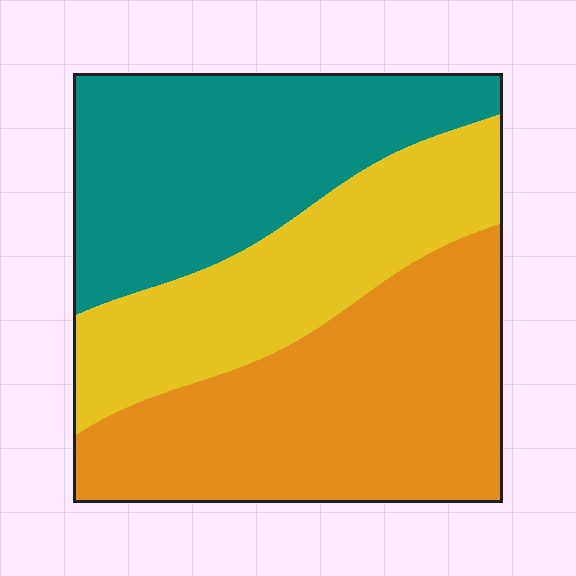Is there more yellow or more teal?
Teal.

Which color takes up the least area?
Yellow, at roughly 25%.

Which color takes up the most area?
Orange, at roughly 40%.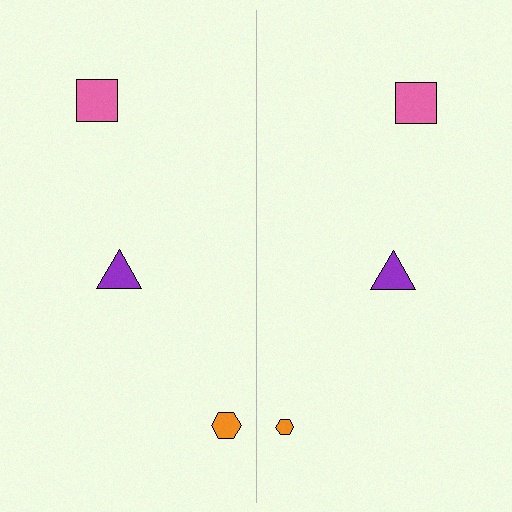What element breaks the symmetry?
The orange hexagon on the right side has a different size than its mirror counterpart.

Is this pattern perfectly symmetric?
No, the pattern is not perfectly symmetric. The orange hexagon on the right side has a different size than its mirror counterpart.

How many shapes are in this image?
There are 6 shapes in this image.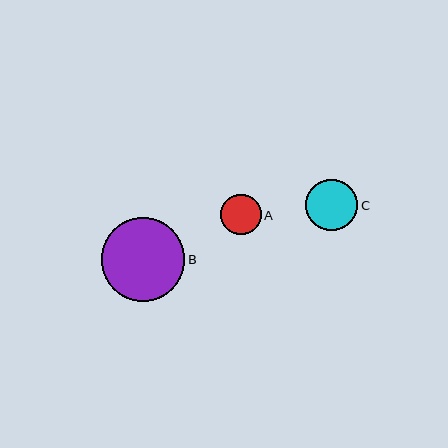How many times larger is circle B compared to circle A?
Circle B is approximately 2.1 times the size of circle A.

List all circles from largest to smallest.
From largest to smallest: B, C, A.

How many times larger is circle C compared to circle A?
Circle C is approximately 1.3 times the size of circle A.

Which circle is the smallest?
Circle A is the smallest with a size of approximately 40 pixels.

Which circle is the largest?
Circle B is the largest with a size of approximately 84 pixels.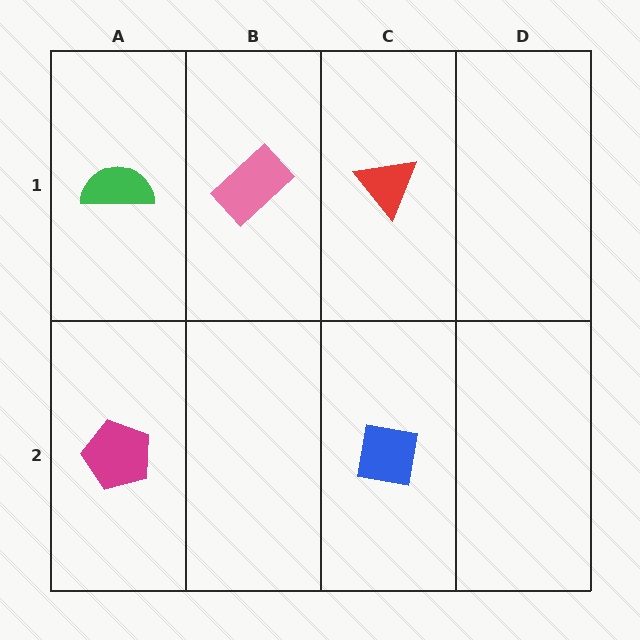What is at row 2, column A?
A magenta pentagon.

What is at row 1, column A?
A green semicircle.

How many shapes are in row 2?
2 shapes.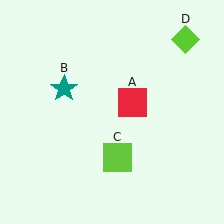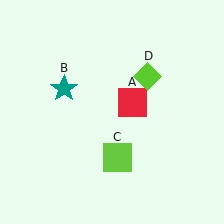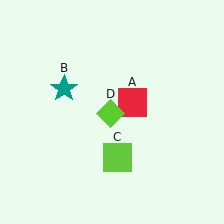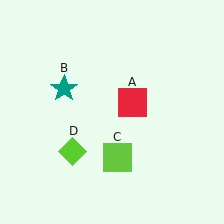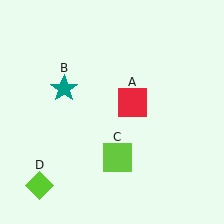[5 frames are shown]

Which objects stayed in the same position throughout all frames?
Red square (object A) and teal star (object B) and lime square (object C) remained stationary.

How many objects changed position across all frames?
1 object changed position: lime diamond (object D).